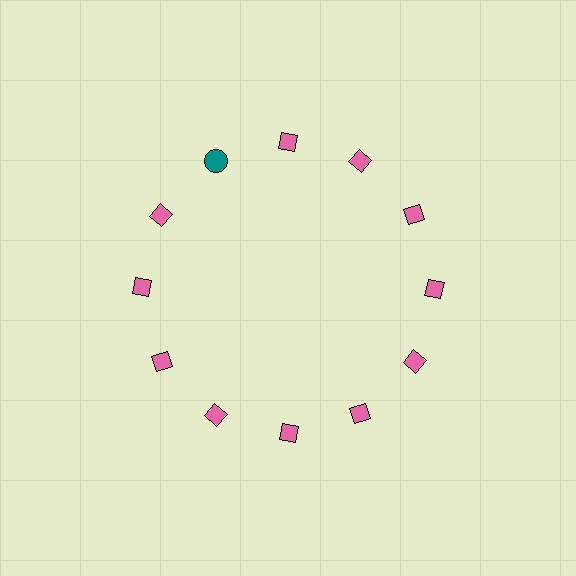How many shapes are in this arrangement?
There are 12 shapes arranged in a ring pattern.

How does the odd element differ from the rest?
It differs in both color (teal instead of pink) and shape (circle instead of diamond).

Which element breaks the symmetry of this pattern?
The teal circle at roughly the 11 o'clock position breaks the symmetry. All other shapes are pink diamonds.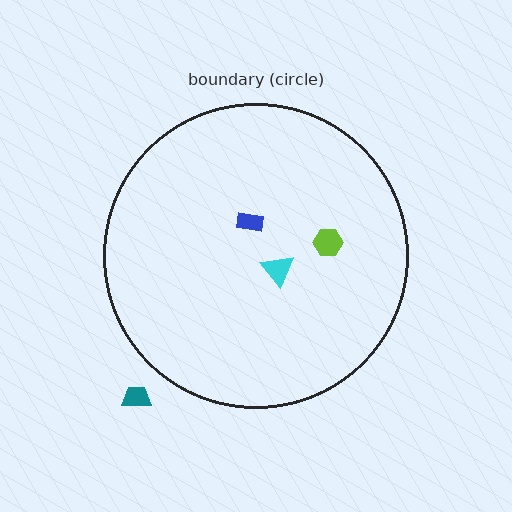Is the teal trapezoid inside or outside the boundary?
Outside.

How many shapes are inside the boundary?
3 inside, 1 outside.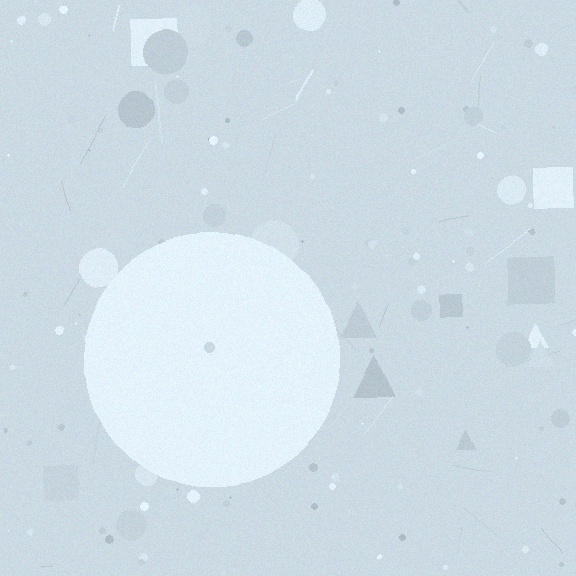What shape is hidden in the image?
A circle is hidden in the image.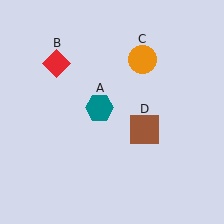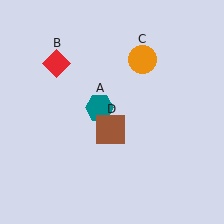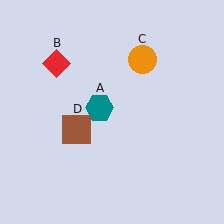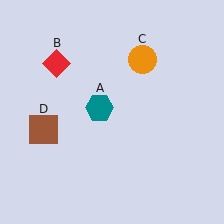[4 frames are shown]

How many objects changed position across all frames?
1 object changed position: brown square (object D).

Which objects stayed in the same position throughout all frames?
Teal hexagon (object A) and red diamond (object B) and orange circle (object C) remained stationary.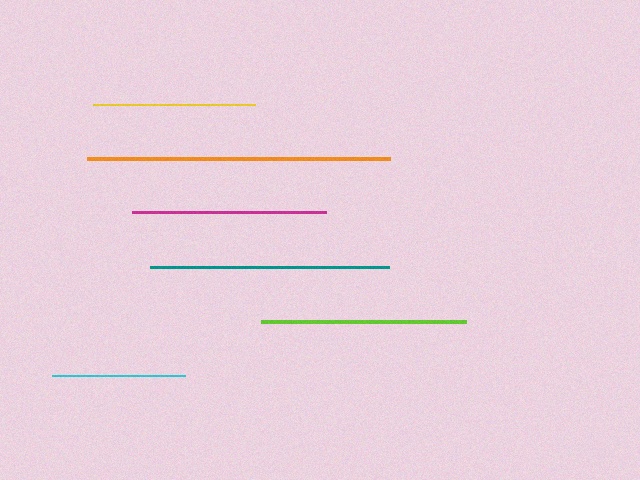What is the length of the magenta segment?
The magenta segment is approximately 194 pixels long.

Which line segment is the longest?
The orange line is the longest at approximately 304 pixels.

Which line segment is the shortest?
The cyan line is the shortest at approximately 133 pixels.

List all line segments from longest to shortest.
From longest to shortest: orange, teal, lime, magenta, yellow, cyan.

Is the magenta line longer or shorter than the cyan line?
The magenta line is longer than the cyan line.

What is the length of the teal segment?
The teal segment is approximately 240 pixels long.